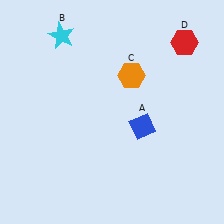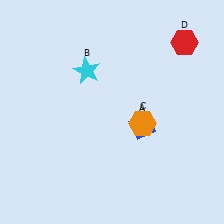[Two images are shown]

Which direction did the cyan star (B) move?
The cyan star (B) moved down.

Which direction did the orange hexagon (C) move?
The orange hexagon (C) moved down.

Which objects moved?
The objects that moved are: the cyan star (B), the orange hexagon (C).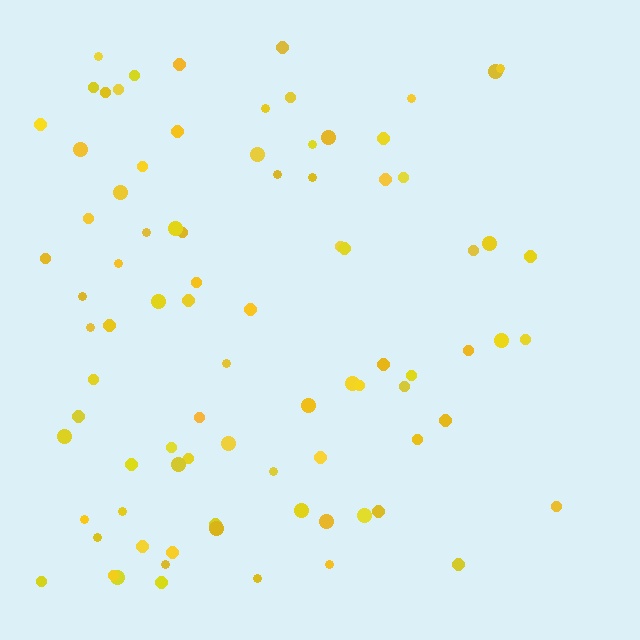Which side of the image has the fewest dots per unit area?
The right.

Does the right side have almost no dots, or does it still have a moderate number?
Still a moderate number, just noticeably fewer than the left.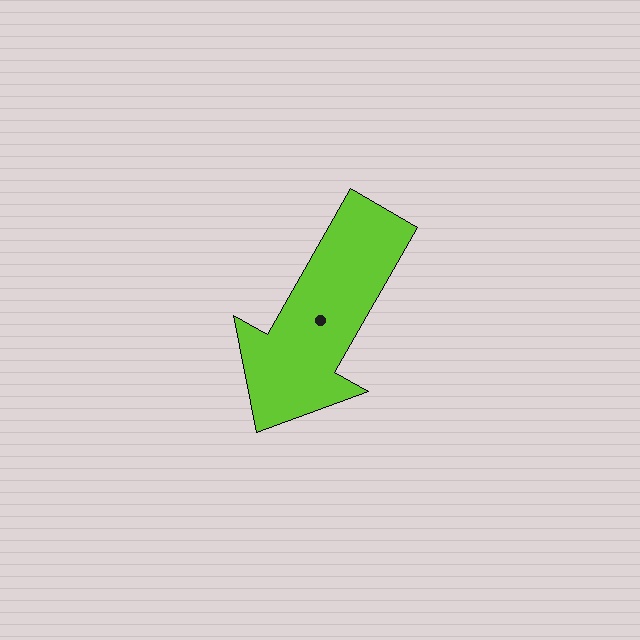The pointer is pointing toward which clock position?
Roughly 7 o'clock.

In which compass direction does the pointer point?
Southwest.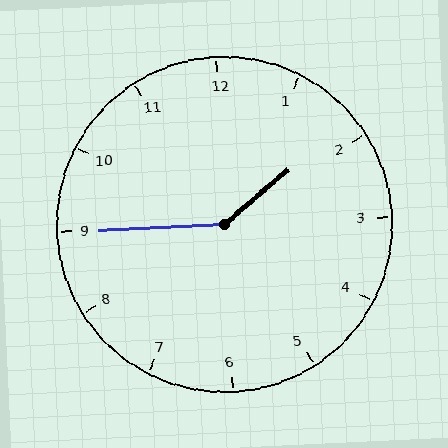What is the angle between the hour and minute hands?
Approximately 142 degrees.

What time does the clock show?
1:45.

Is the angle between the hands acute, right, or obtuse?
It is obtuse.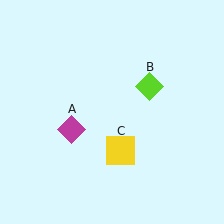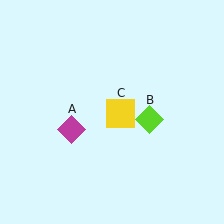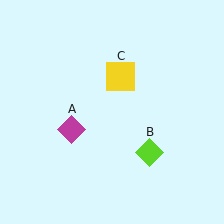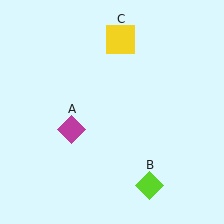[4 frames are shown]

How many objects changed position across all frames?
2 objects changed position: lime diamond (object B), yellow square (object C).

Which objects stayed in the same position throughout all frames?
Magenta diamond (object A) remained stationary.